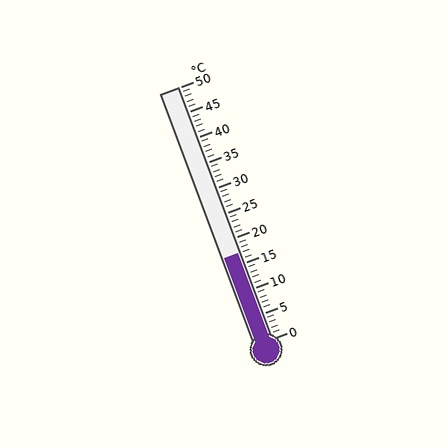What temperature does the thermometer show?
The thermometer shows approximately 17°C.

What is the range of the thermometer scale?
The thermometer scale ranges from 0°C to 50°C.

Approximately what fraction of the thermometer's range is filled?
The thermometer is filled to approximately 35% of its range.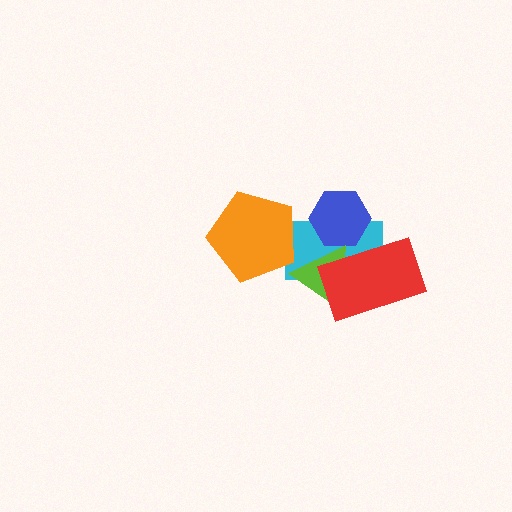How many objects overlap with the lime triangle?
3 objects overlap with the lime triangle.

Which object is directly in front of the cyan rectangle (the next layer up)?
The blue hexagon is directly in front of the cyan rectangle.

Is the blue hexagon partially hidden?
Yes, it is partially covered by another shape.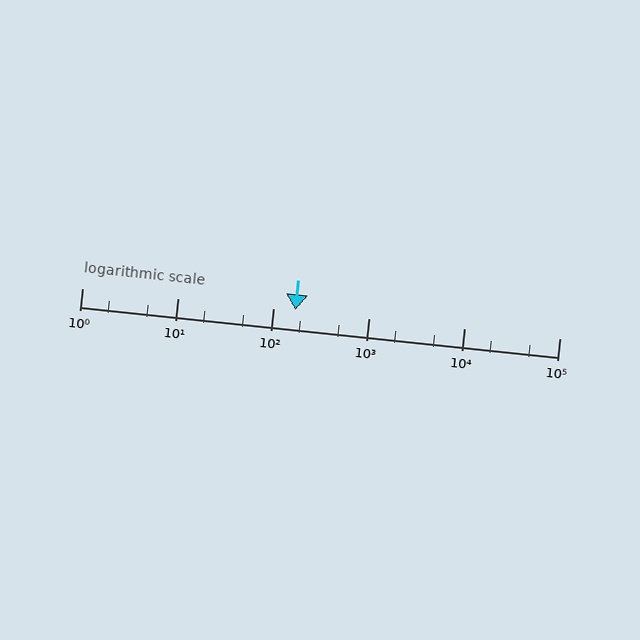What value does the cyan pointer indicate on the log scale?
The pointer indicates approximately 170.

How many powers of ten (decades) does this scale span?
The scale spans 5 decades, from 1 to 100000.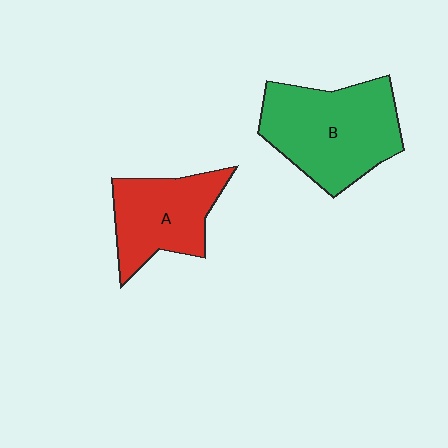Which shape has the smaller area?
Shape A (red).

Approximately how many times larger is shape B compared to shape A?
Approximately 1.4 times.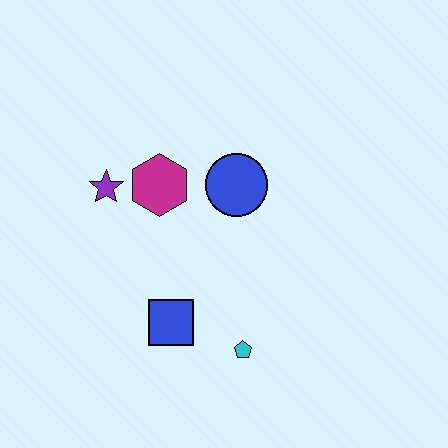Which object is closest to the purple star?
The magenta hexagon is closest to the purple star.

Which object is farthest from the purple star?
The cyan pentagon is farthest from the purple star.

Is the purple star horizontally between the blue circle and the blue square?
No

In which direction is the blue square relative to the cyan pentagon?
The blue square is to the left of the cyan pentagon.